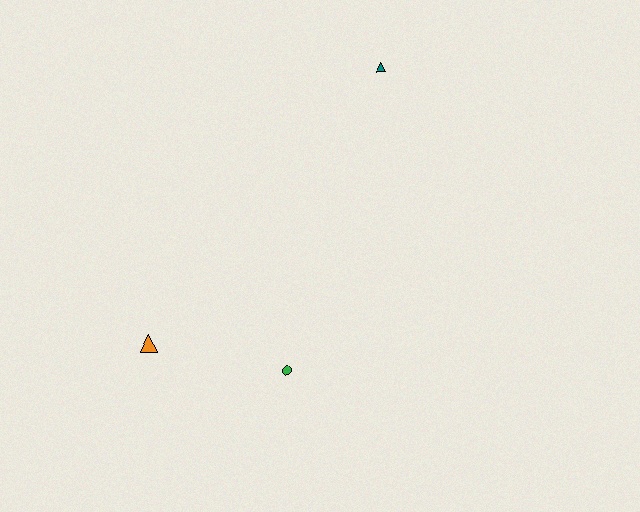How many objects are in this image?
There are 3 objects.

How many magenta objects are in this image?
There are no magenta objects.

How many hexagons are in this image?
There are no hexagons.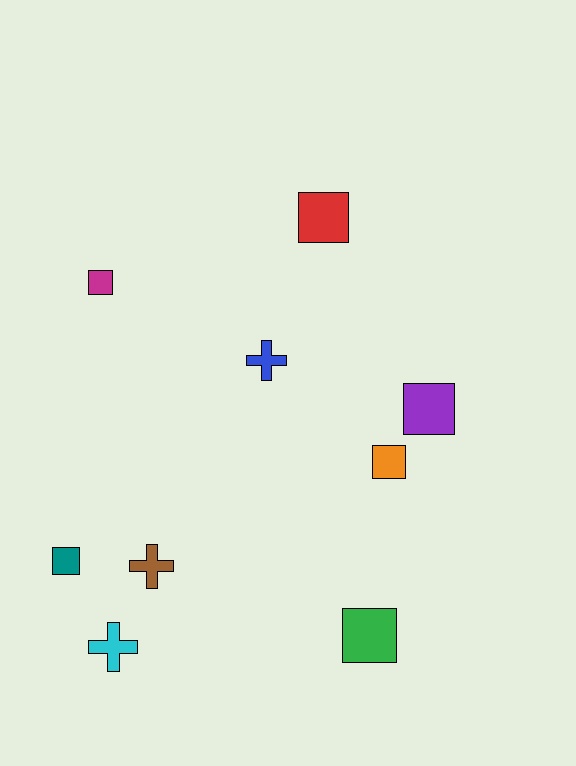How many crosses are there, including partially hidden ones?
There are 3 crosses.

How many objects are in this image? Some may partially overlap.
There are 9 objects.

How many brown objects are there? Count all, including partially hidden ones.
There is 1 brown object.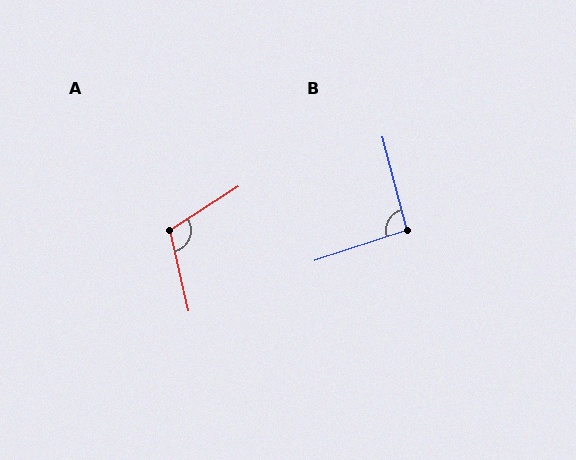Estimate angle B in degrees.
Approximately 93 degrees.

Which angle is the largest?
A, at approximately 109 degrees.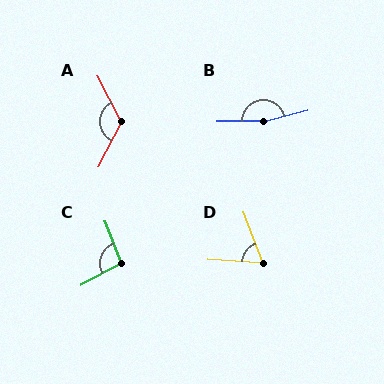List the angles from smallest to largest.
D (66°), C (96°), A (126°), B (167°).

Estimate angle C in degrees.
Approximately 96 degrees.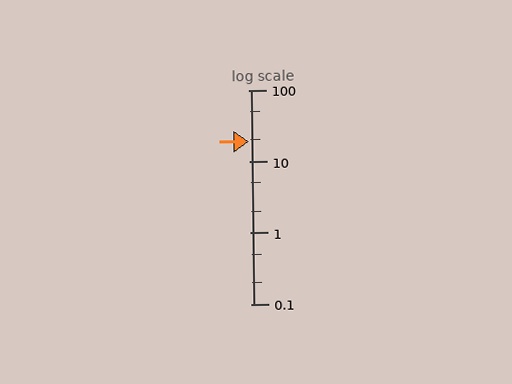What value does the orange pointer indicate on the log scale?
The pointer indicates approximately 19.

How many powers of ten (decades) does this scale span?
The scale spans 3 decades, from 0.1 to 100.